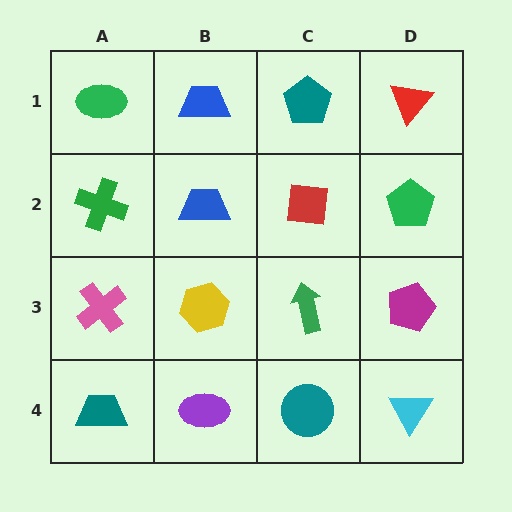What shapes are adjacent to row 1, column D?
A green pentagon (row 2, column D), a teal pentagon (row 1, column C).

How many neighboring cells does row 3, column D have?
3.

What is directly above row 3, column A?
A green cross.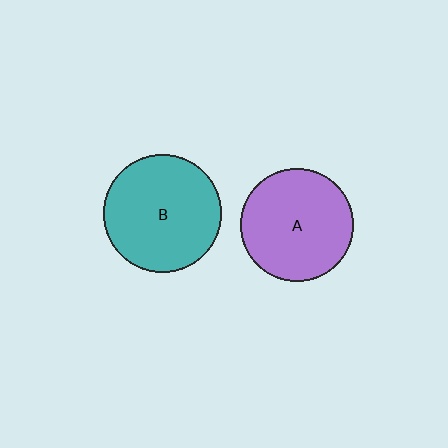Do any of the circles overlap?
No, none of the circles overlap.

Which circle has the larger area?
Circle B (teal).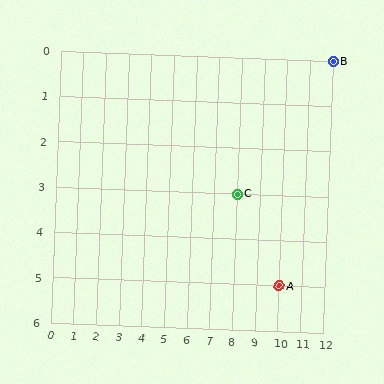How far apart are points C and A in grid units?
Points C and A are 2 columns and 2 rows apart (about 2.8 grid units diagonally).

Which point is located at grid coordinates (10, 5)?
Point A is at (10, 5).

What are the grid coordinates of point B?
Point B is at grid coordinates (12, 0).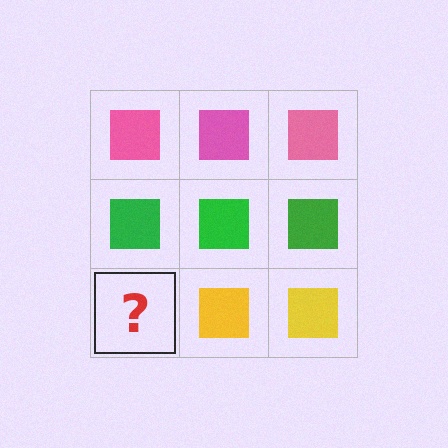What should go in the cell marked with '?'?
The missing cell should contain a yellow square.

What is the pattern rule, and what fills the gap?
The rule is that each row has a consistent color. The gap should be filled with a yellow square.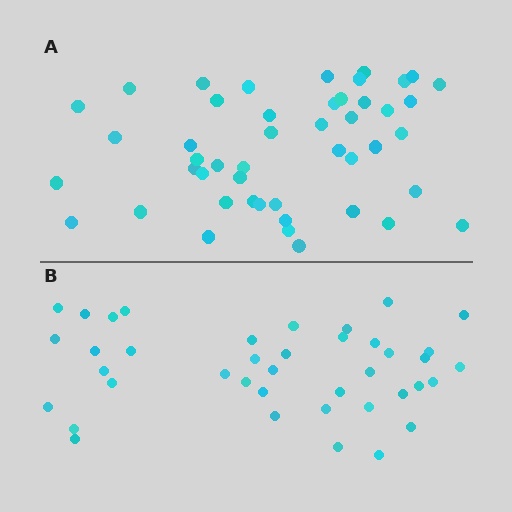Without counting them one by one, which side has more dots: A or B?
Region A (the top region) has more dots.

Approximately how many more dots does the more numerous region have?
Region A has roughly 8 or so more dots than region B.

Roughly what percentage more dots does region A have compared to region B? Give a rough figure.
About 20% more.